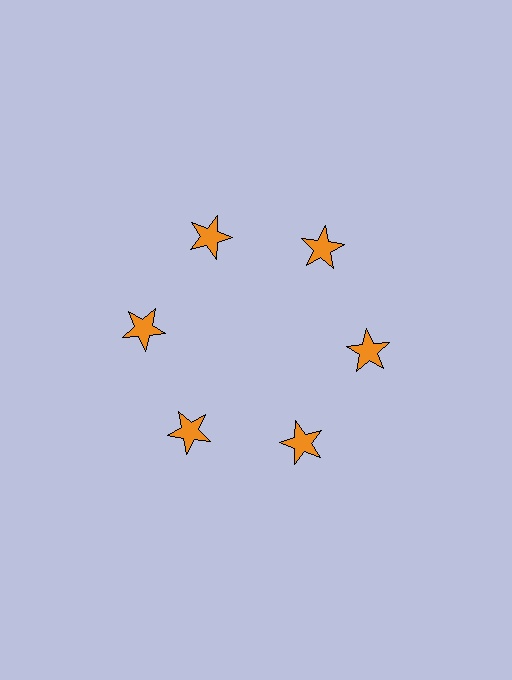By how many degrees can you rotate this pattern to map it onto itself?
The pattern maps onto itself every 60 degrees of rotation.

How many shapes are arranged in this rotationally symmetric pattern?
There are 6 shapes, arranged in 6 groups of 1.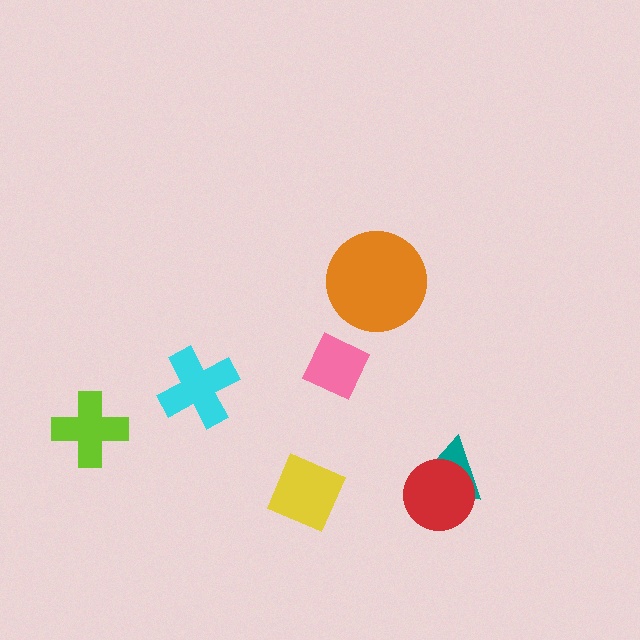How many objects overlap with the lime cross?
0 objects overlap with the lime cross.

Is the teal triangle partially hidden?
Yes, it is partially covered by another shape.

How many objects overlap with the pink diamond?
0 objects overlap with the pink diamond.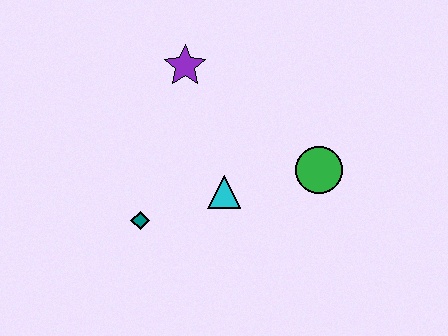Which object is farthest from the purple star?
The green circle is farthest from the purple star.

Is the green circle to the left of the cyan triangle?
No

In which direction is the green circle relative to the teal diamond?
The green circle is to the right of the teal diamond.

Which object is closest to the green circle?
The cyan triangle is closest to the green circle.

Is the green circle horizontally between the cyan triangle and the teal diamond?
No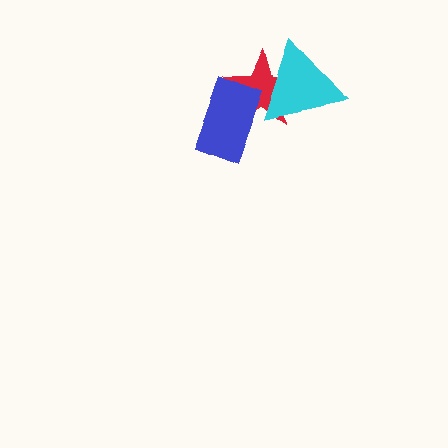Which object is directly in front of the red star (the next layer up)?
The cyan triangle is directly in front of the red star.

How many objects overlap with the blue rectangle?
1 object overlaps with the blue rectangle.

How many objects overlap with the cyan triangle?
1 object overlaps with the cyan triangle.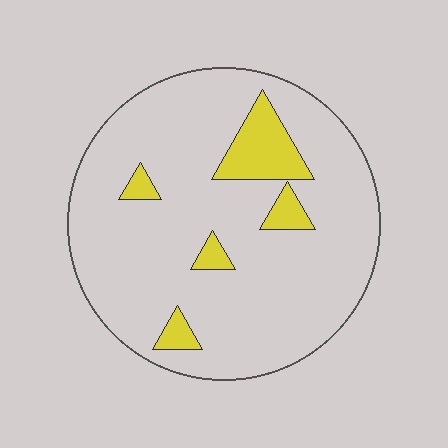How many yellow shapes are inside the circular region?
5.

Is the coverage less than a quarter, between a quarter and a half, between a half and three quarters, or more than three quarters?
Less than a quarter.